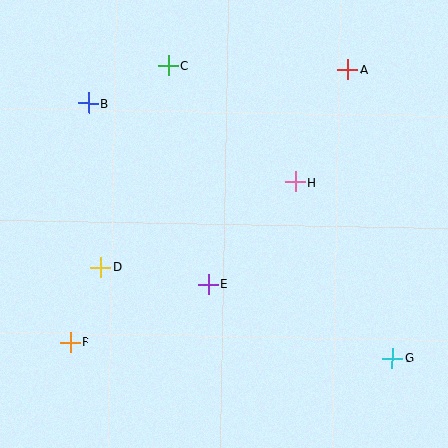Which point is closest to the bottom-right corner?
Point G is closest to the bottom-right corner.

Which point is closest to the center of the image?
Point E at (208, 284) is closest to the center.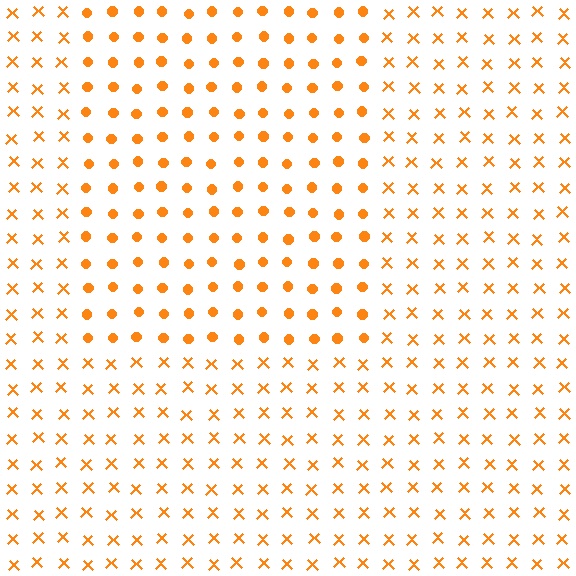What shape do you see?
I see a rectangle.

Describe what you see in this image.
The image is filled with small orange elements arranged in a uniform grid. A rectangle-shaped region contains circles, while the surrounding area contains X marks. The boundary is defined purely by the change in element shape.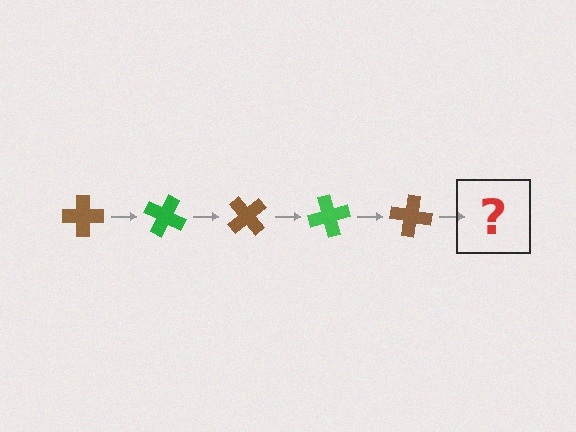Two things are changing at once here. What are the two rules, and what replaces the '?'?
The two rules are that it rotates 25 degrees each step and the color cycles through brown and green. The '?' should be a green cross, rotated 125 degrees from the start.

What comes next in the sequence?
The next element should be a green cross, rotated 125 degrees from the start.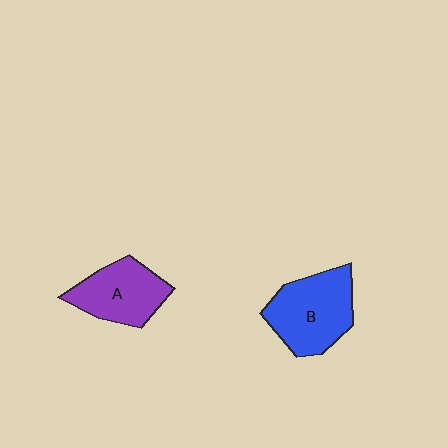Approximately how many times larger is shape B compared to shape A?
Approximately 1.2 times.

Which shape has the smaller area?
Shape A (purple).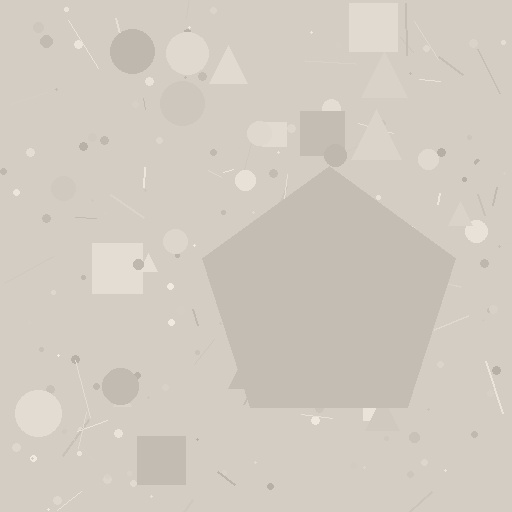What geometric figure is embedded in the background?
A pentagon is embedded in the background.